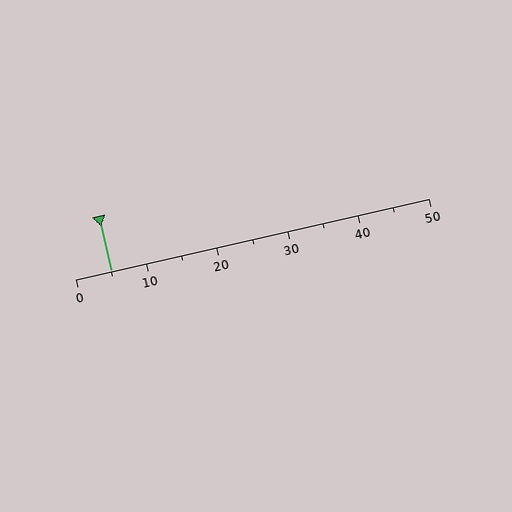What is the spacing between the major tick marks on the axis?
The major ticks are spaced 10 apart.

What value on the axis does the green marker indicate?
The marker indicates approximately 5.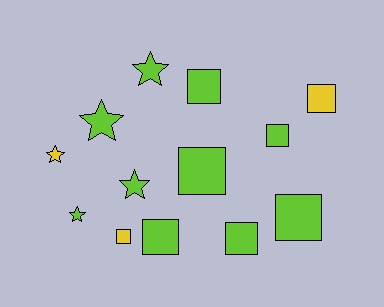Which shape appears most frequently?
Square, with 8 objects.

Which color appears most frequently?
Lime, with 10 objects.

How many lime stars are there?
There are 4 lime stars.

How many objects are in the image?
There are 13 objects.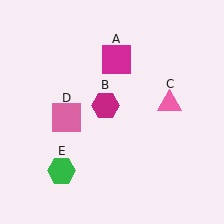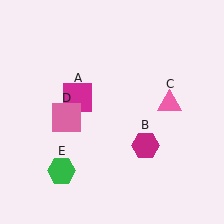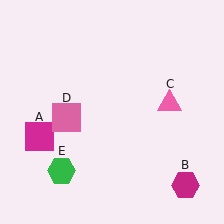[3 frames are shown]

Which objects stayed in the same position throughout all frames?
Pink triangle (object C) and pink square (object D) and green hexagon (object E) remained stationary.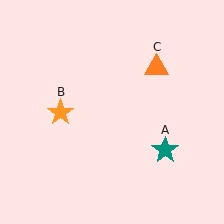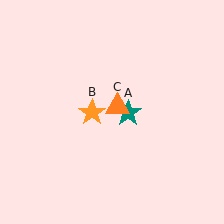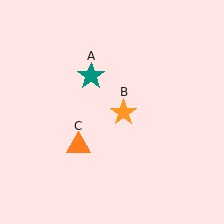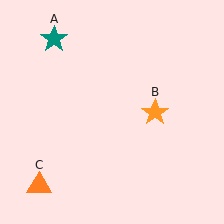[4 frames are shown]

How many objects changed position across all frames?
3 objects changed position: teal star (object A), orange star (object B), orange triangle (object C).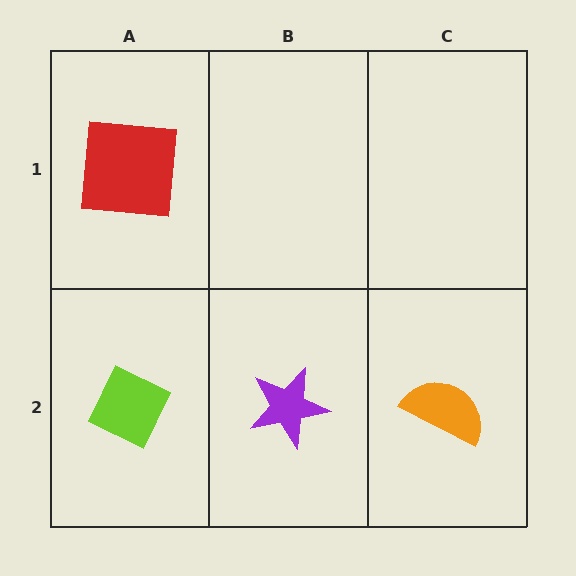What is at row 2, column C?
An orange semicircle.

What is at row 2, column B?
A purple star.